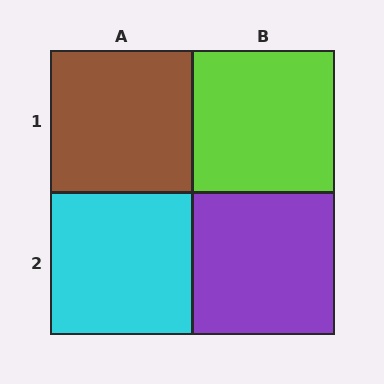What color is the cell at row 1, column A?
Brown.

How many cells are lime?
1 cell is lime.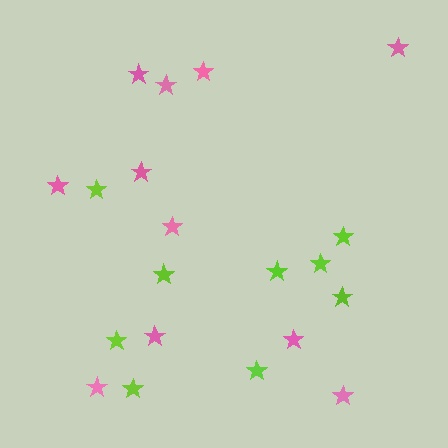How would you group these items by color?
There are 2 groups: one group of lime stars (9) and one group of pink stars (11).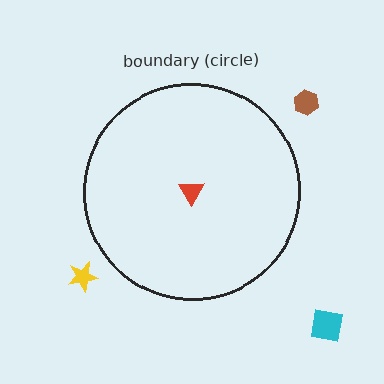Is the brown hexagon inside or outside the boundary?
Outside.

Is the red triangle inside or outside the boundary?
Inside.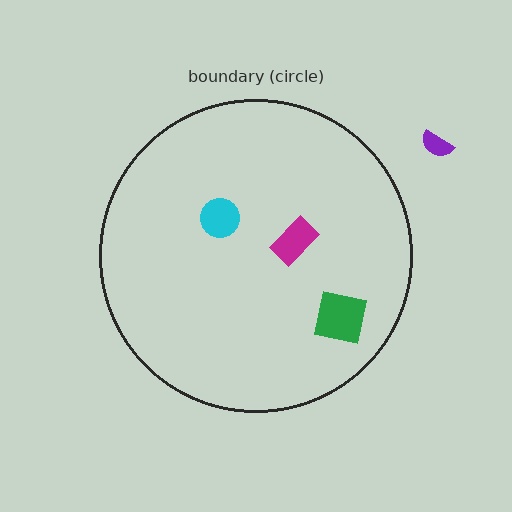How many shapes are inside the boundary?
3 inside, 1 outside.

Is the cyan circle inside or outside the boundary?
Inside.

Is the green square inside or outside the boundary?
Inside.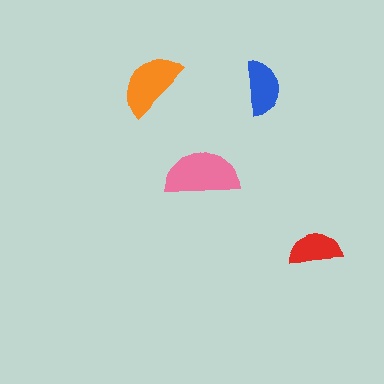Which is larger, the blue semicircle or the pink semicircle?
The pink one.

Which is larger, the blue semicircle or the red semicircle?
The blue one.